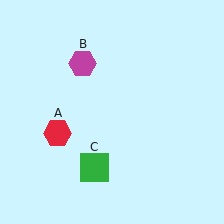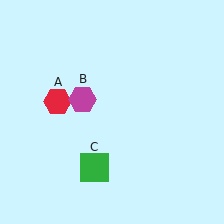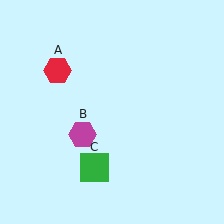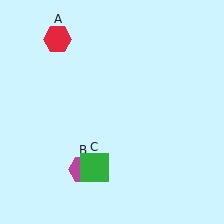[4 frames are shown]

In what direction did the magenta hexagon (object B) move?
The magenta hexagon (object B) moved down.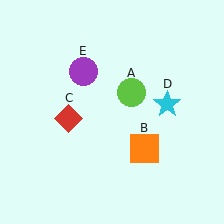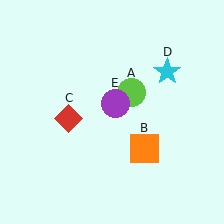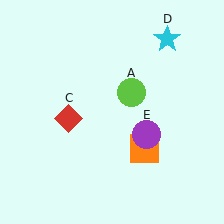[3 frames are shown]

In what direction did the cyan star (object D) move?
The cyan star (object D) moved up.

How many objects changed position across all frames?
2 objects changed position: cyan star (object D), purple circle (object E).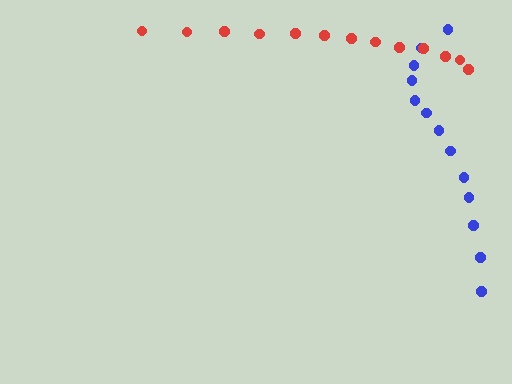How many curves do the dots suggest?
There are 2 distinct paths.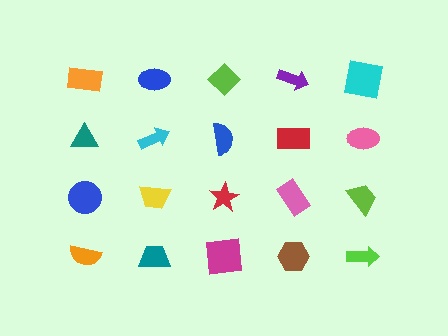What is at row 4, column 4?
A brown hexagon.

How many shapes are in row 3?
5 shapes.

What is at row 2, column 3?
A blue semicircle.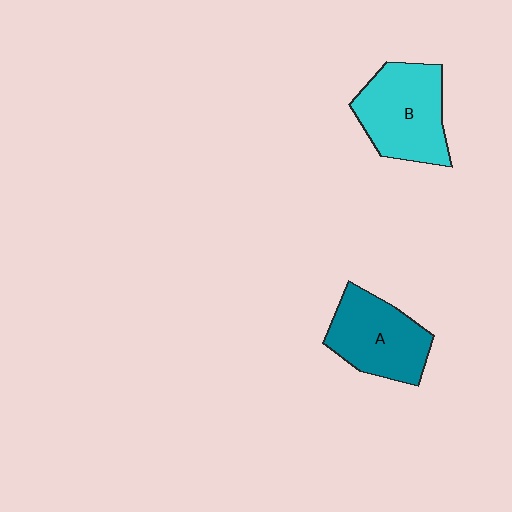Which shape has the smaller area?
Shape A (teal).